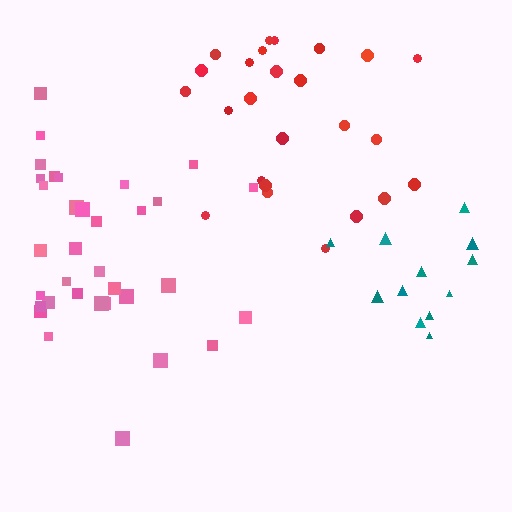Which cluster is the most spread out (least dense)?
Teal.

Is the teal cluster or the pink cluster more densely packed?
Pink.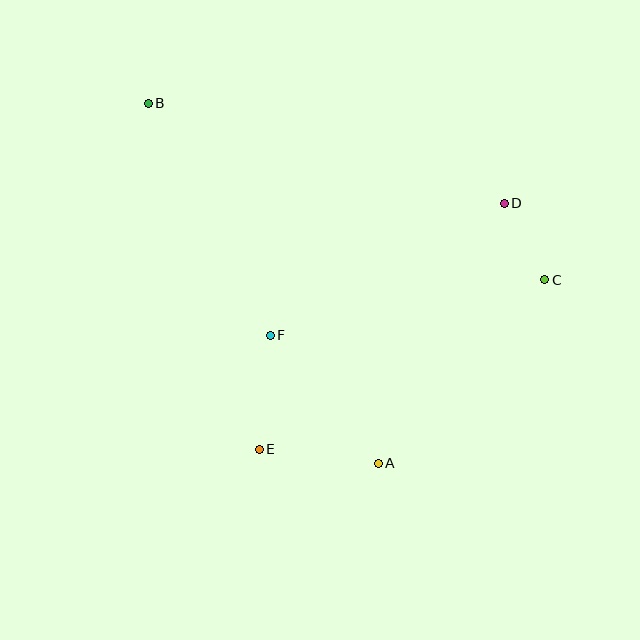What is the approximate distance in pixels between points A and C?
The distance between A and C is approximately 247 pixels.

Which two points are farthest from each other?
Points B and C are farthest from each other.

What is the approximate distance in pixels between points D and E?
The distance between D and E is approximately 347 pixels.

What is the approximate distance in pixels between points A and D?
The distance between A and D is approximately 288 pixels.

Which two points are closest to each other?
Points C and D are closest to each other.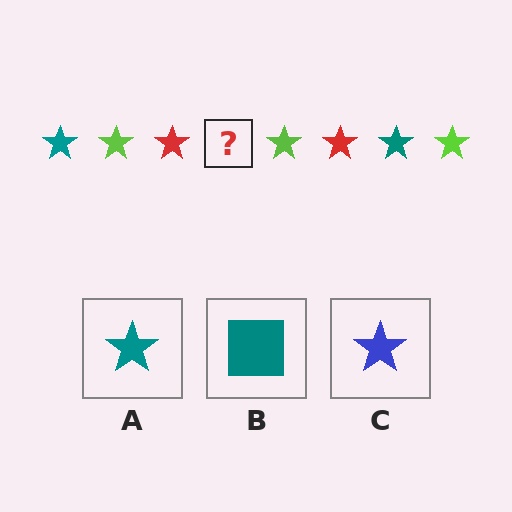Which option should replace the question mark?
Option A.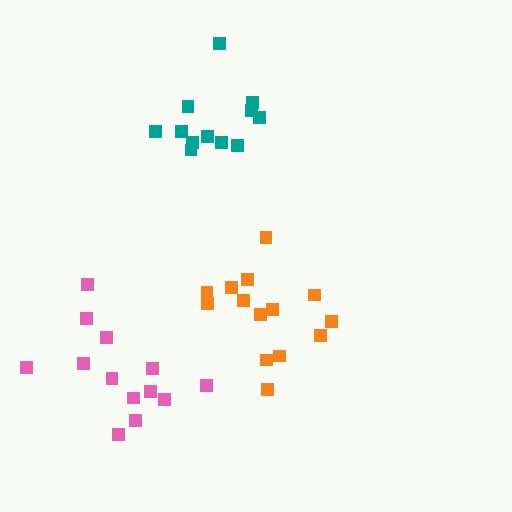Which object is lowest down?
The pink cluster is bottommost.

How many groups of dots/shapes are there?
There are 3 groups.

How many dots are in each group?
Group 1: 14 dots, Group 2: 12 dots, Group 3: 13 dots (39 total).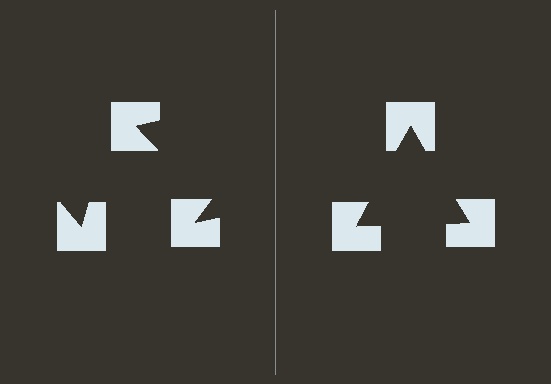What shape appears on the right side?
An illusory triangle.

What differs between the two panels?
The notched squares are positioned identically on both sides; only the wedge orientations differ. On the right they align to a triangle; on the left they are misaligned.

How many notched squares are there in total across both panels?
6 — 3 on each side.